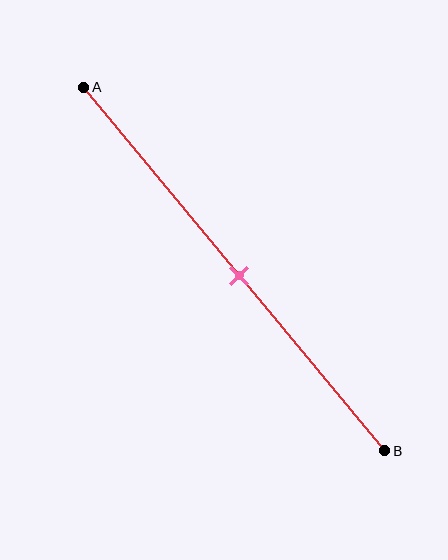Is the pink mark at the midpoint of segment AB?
Yes, the mark is approximately at the midpoint.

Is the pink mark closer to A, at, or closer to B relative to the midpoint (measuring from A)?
The pink mark is approximately at the midpoint of segment AB.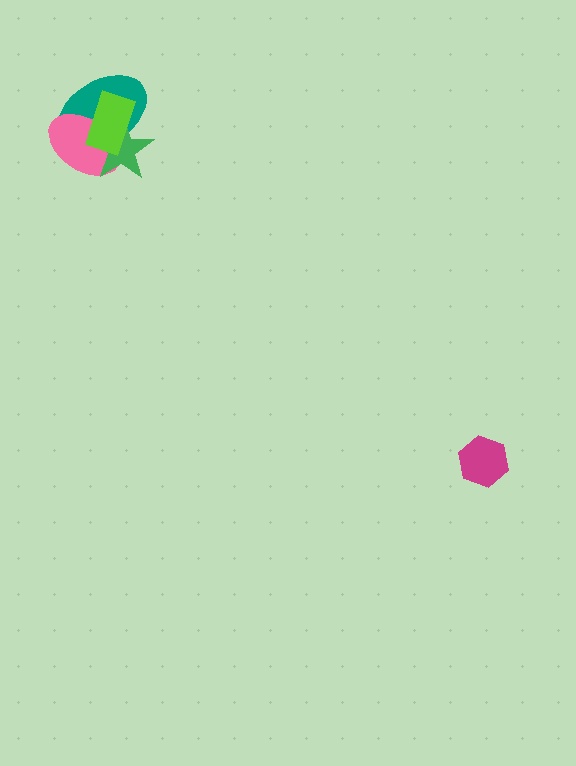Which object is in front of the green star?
The lime rectangle is in front of the green star.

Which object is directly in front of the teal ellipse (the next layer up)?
The pink ellipse is directly in front of the teal ellipse.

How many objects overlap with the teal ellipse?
3 objects overlap with the teal ellipse.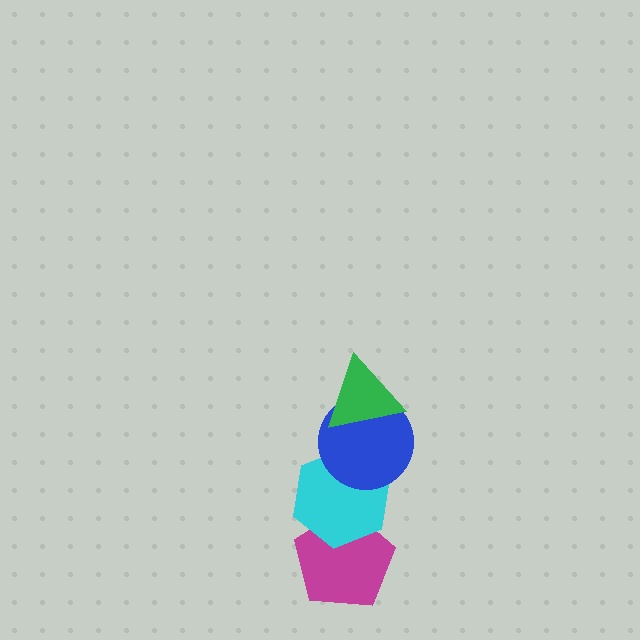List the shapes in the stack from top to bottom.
From top to bottom: the green triangle, the blue circle, the cyan hexagon, the magenta pentagon.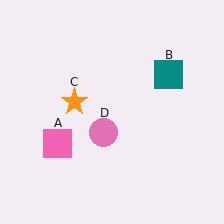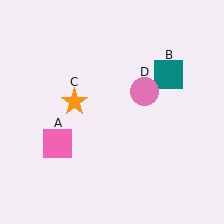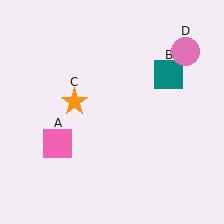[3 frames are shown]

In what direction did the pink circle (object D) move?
The pink circle (object D) moved up and to the right.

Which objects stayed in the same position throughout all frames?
Pink square (object A) and teal square (object B) and orange star (object C) remained stationary.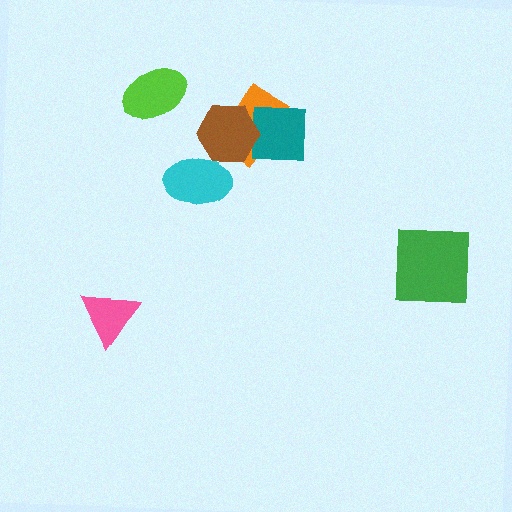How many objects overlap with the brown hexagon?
3 objects overlap with the brown hexagon.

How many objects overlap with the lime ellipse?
0 objects overlap with the lime ellipse.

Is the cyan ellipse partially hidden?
Yes, it is partially covered by another shape.